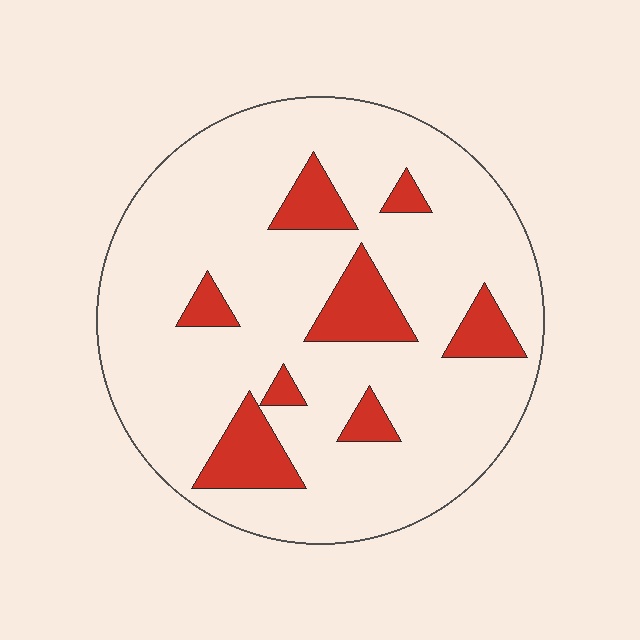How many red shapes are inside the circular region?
8.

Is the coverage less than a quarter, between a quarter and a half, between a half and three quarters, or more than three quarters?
Less than a quarter.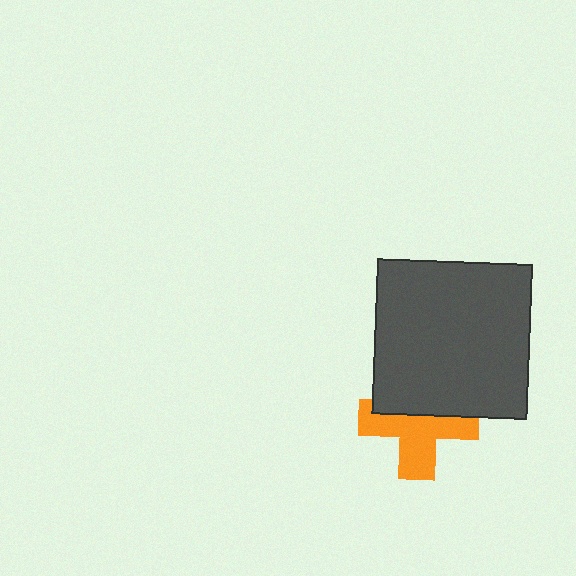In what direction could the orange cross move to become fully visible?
The orange cross could move down. That would shift it out from behind the dark gray square entirely.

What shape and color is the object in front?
The object in front is a dark gray square.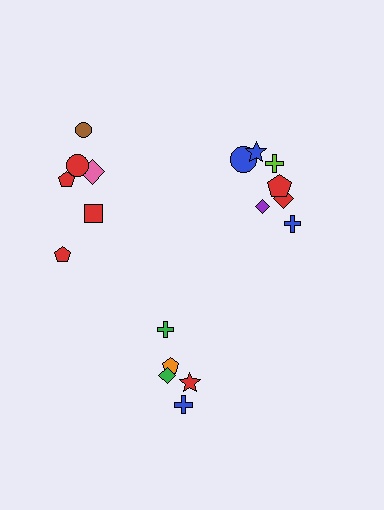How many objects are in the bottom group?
There are 5 objects.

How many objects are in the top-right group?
There are 8 objects.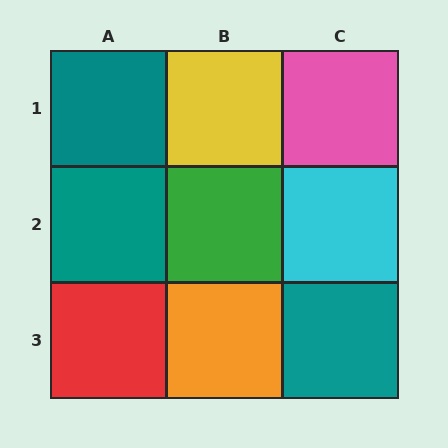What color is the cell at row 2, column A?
Teal.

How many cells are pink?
1 cell is pink.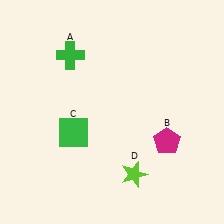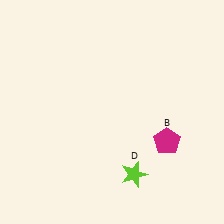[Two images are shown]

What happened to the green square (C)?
The green square (C) was removed in Image 2. It was in the bottom-left area of Image 1.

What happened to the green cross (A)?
The green cross (A) was removed in Image 2. It was in the top-left area of Image 1.